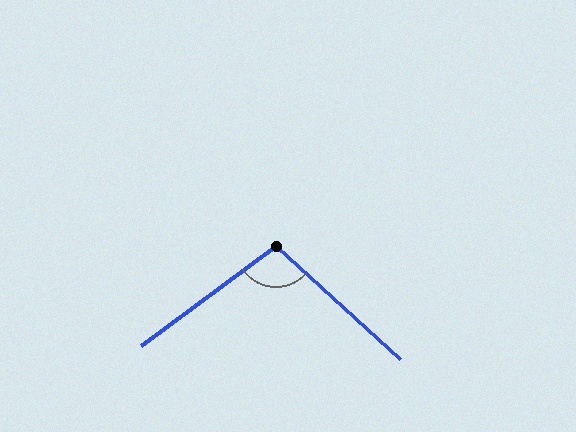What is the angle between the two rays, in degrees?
Approximately 101 degrees.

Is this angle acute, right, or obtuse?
It is obtuse.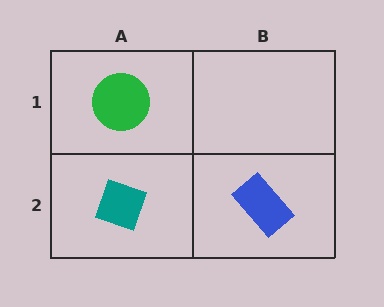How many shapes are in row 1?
1 shape.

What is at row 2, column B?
A blue rectangle.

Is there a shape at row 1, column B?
No, that cell is empty.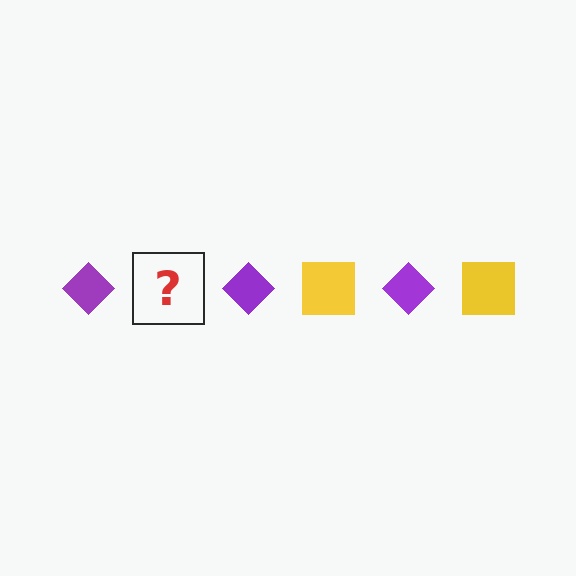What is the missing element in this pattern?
The missing element is a yellow square.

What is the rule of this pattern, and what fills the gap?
The rule is that the pattern alternates between purple diamond and yellow square. The gap should be filled with a yellow square.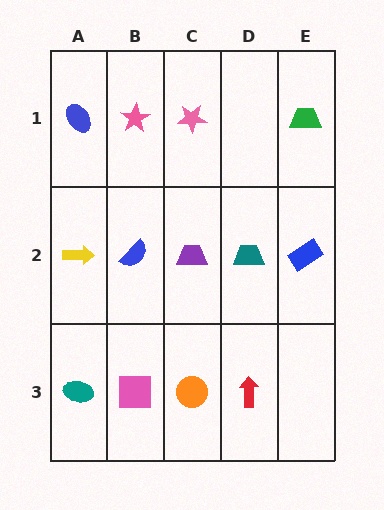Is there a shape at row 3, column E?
No, that cell is empty.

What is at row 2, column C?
A purple trapezoid.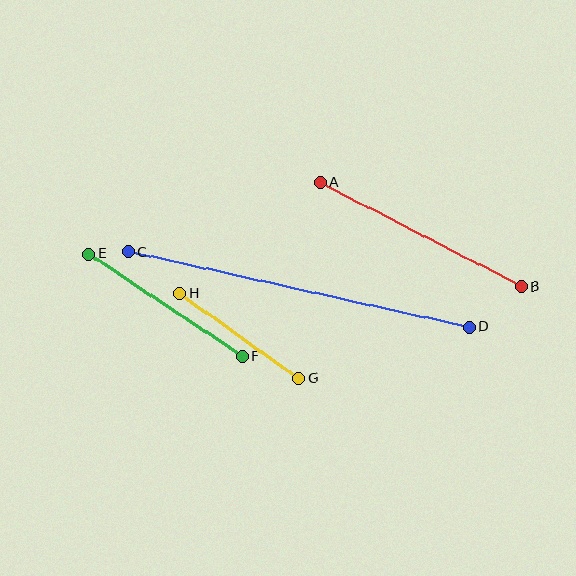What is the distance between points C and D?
The distance is approximately 349 pixels.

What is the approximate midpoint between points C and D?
The midpoint is at approximately (299, 289) pixels.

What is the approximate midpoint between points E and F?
The midpoint is at approximately (166, 305) pixels.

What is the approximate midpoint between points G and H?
The midpoint is at approximately (239, 336) pixels.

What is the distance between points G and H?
The distance is approximately 146 pixels.